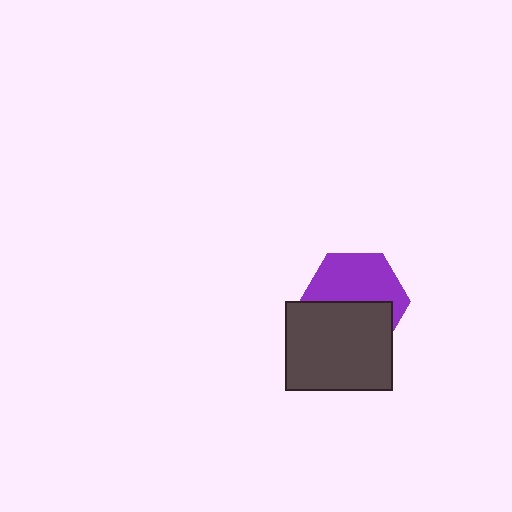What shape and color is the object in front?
The object in front is a dark gray rectangle.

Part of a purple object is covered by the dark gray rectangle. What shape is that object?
It is a hexagon.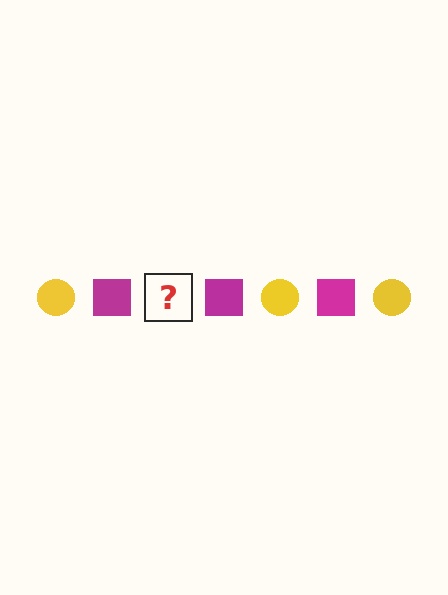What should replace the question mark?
The question mark should be replaced with a yellow circle.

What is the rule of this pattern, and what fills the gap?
The rule is that the pattern alternates between yellow circle and magenta square. The gap should be filled with a yellow circle.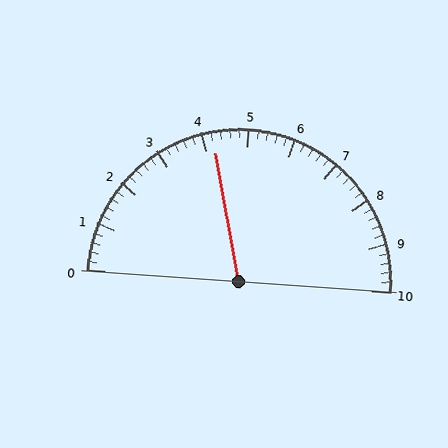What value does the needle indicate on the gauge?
The needle indicates approximately 4.2.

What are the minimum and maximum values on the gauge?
The gauge ranges from 0 to 10.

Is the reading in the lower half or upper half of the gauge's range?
The reading is in the lower half of the range (0 to 10).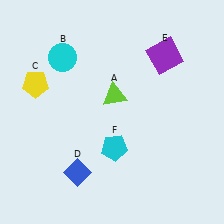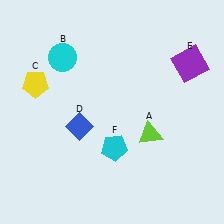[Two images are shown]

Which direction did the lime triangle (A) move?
The lime triangle (A) moved down.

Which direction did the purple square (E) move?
The purple square (E) moved right.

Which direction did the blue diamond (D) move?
The blue diamond (D) moved up.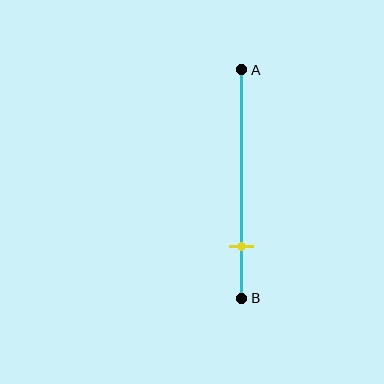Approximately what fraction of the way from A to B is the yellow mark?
The yellow mark is approximately 80% of the way from A to B.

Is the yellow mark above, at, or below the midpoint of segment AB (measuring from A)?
The yellow mark is below the midpoint of segment AB.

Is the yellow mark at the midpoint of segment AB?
No, the mark is at about 80% from A, not at the 50% midpoint.